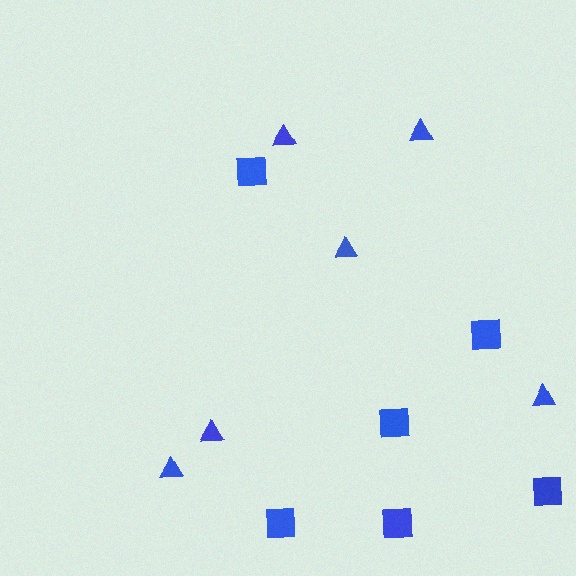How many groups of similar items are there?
There are 2 groups: one group of squares (6) and one group of triangles (6).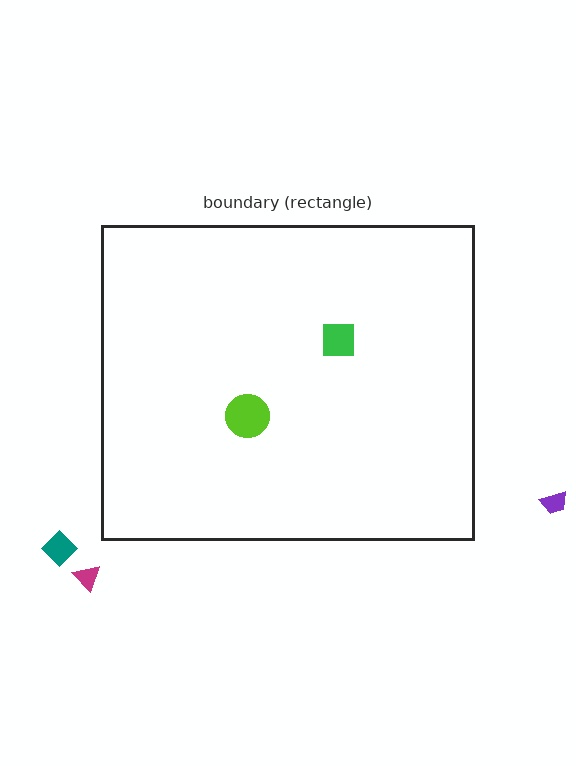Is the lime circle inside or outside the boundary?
Inside.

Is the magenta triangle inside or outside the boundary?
Outside.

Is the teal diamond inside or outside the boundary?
Outside.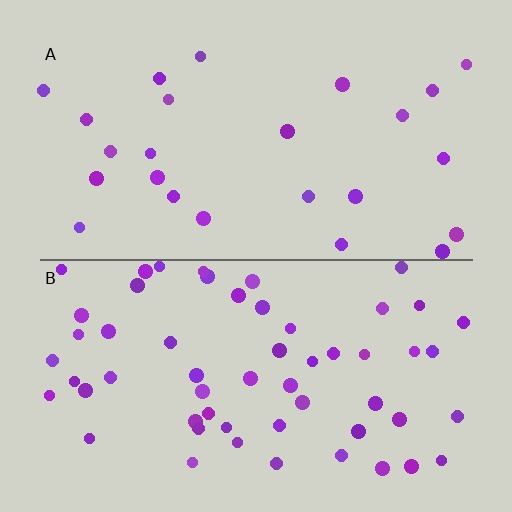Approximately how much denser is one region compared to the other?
Approximately 2.3× — region B over region A.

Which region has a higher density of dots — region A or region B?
B (the bottom).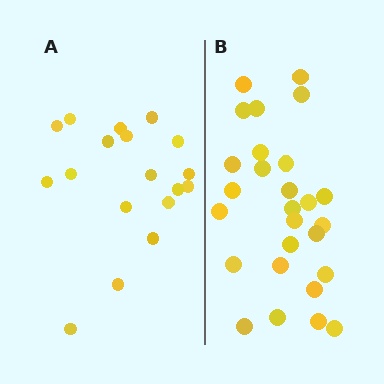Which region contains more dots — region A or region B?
Region B (the right region) has more dots.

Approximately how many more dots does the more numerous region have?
Region B has roughly 8 or so more dots than region A.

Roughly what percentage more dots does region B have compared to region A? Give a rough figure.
About 50% more.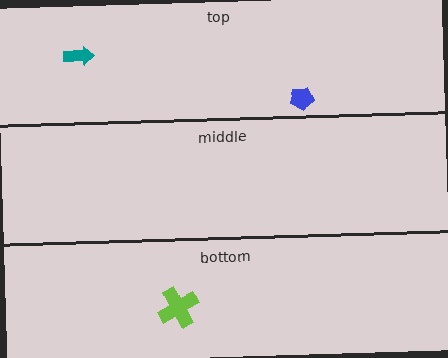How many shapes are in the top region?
2.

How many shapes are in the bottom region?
1.